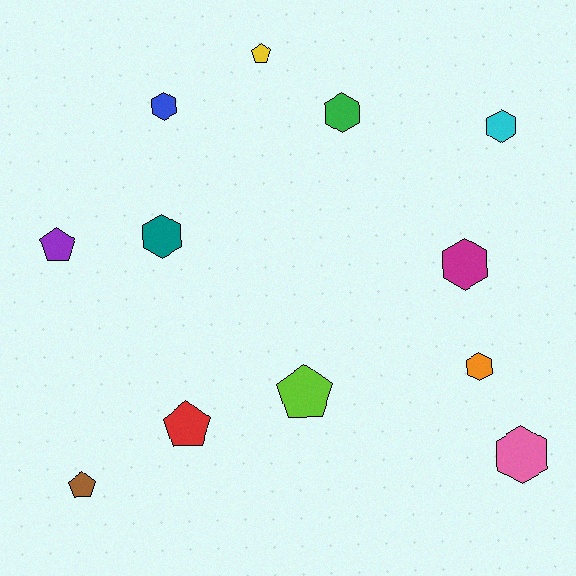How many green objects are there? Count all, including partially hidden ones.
There is 1 green object.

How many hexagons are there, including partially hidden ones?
There are 7 hexagons.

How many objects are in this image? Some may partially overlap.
There are 12 objects.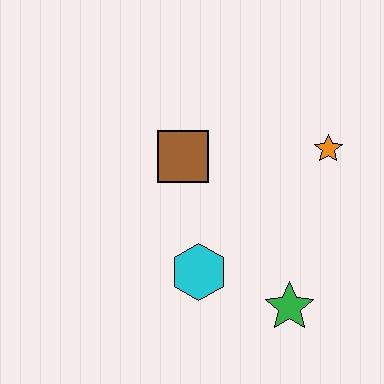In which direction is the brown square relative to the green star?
The brown square is above the green star.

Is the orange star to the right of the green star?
Yes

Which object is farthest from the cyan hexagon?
The orange star is farthest from the cyan hexagon.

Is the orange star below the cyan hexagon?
No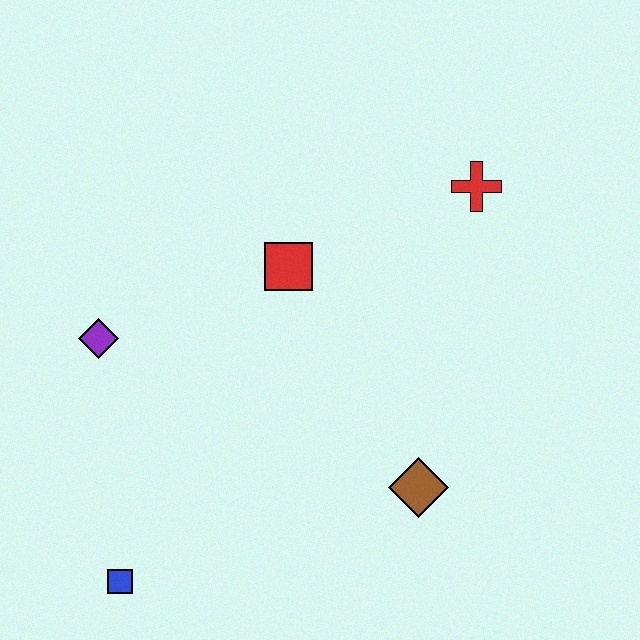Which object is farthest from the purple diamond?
The red cross is farthest from the purple diamond.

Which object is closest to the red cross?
The red square is closest to the red cross.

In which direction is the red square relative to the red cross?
The red square is to the left of the red cross.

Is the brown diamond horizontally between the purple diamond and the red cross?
Yes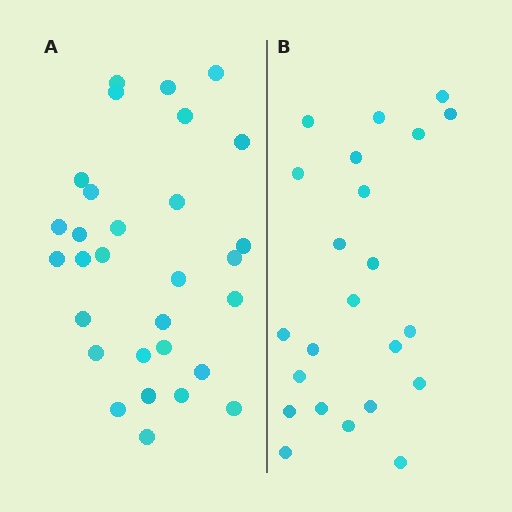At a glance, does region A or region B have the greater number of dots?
Region A (the left region) has more dots.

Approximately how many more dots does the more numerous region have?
Region A has roughly 8 or so more dots than region B.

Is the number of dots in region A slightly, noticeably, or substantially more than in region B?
Region A has noticeably more, but not dramatically so. The ratio is roughly 1.3 to 1.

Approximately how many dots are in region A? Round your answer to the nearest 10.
About 30 dots.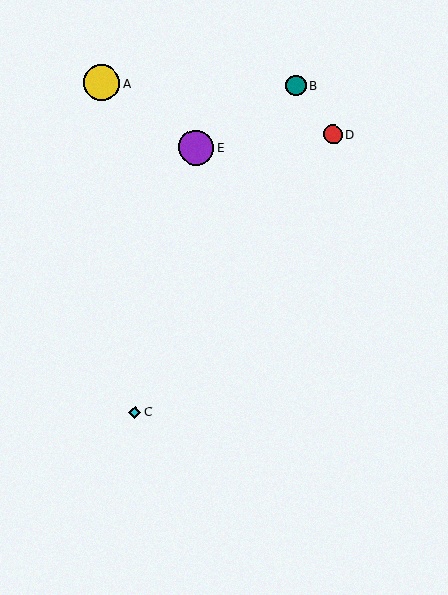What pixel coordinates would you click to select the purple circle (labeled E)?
Click at (196, 148) to select the purple circle E.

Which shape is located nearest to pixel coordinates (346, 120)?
The red circle (labeled D) at (333, 134) is nearest to that location.